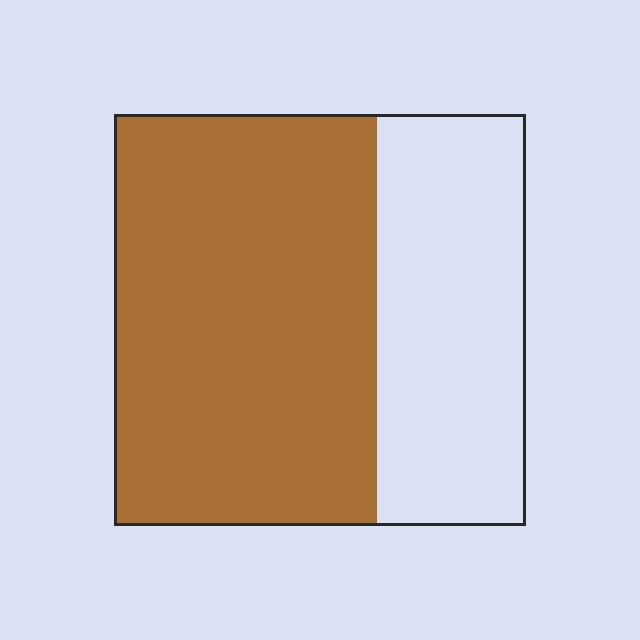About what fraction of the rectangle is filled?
About five eighths (5/8).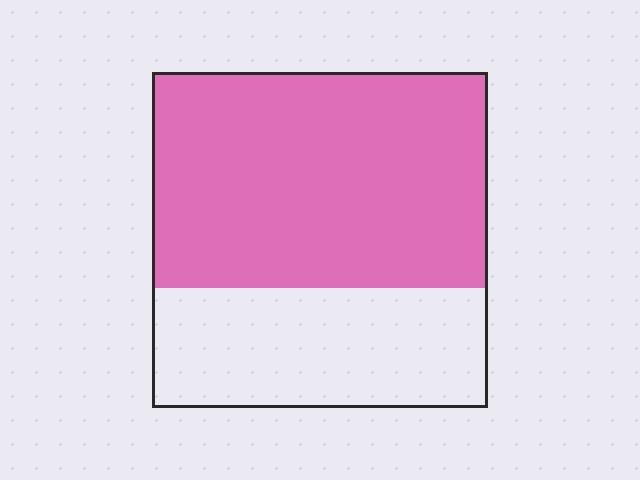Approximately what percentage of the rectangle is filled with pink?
Approximately 65%.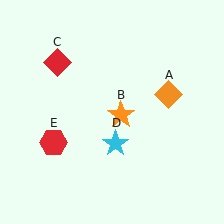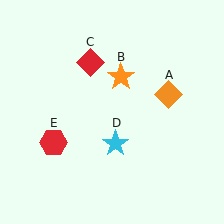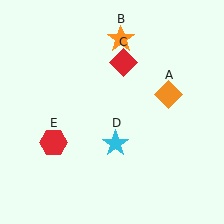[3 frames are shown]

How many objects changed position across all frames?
2 objects changed position: orange star (object B), red diamond (object C).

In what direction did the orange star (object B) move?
The orange star (object B) moved up.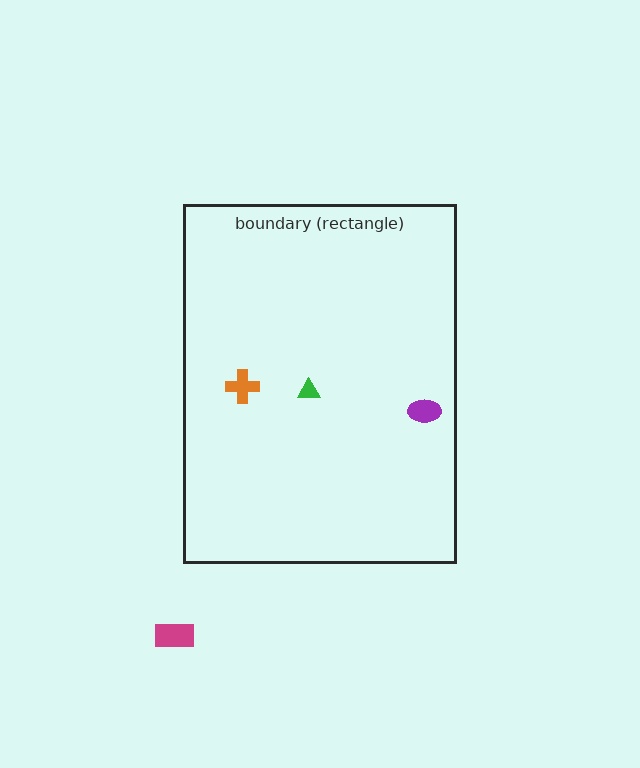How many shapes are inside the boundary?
3 inside, 1 outside.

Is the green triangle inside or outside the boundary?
Inside.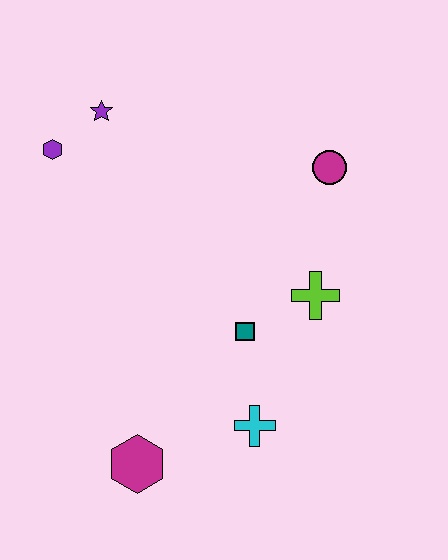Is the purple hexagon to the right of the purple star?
No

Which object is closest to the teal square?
The lime cross is closest to the teal square.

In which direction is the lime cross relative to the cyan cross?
The lime cross is above the cyan cross.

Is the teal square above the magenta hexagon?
Yes